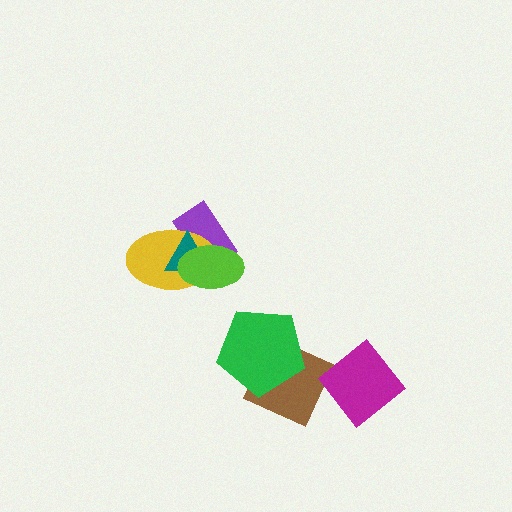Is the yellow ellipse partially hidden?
Yes, it is partially covered by another shape.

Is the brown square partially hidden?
Yes, it is partially covered by another shape.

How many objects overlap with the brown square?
1 object overlaps with the brown square.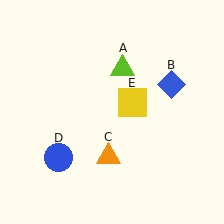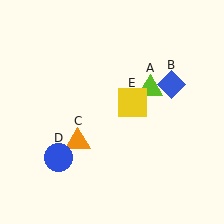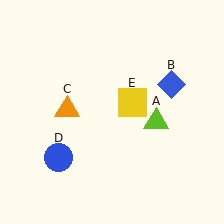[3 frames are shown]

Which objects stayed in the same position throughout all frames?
Blue diamond (object B) and blue circle (object D) and yellow square (object E) remained stationary.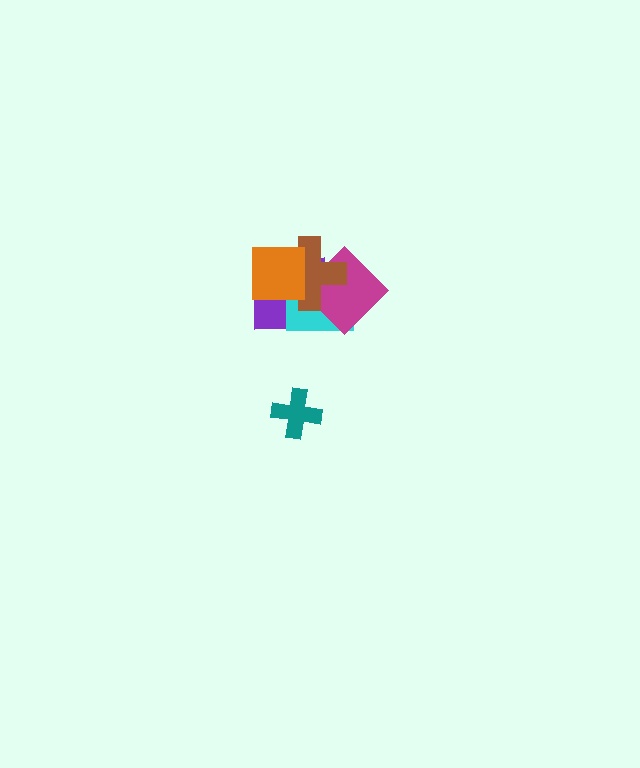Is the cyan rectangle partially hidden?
Yes, it is partially covered by another shape.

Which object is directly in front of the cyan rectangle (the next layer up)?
The magenta diamond is directly in front of the cyan rectangle.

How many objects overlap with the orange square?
2 objects overlap with the orange square.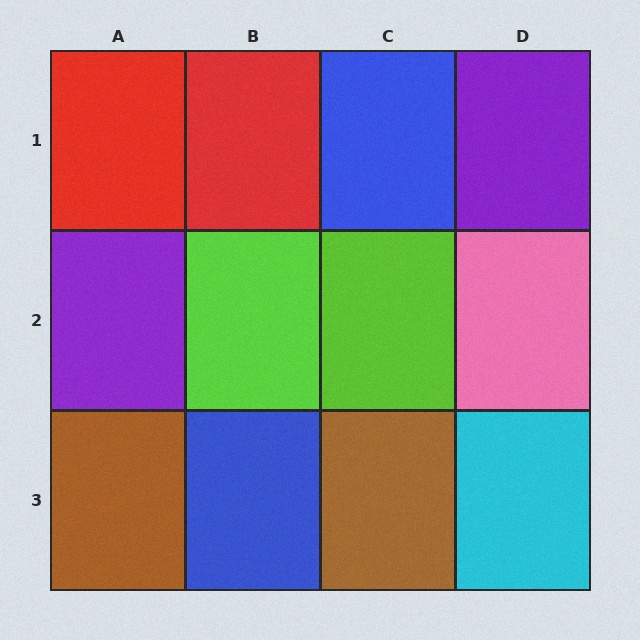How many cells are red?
2 cells are red.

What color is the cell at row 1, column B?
Red.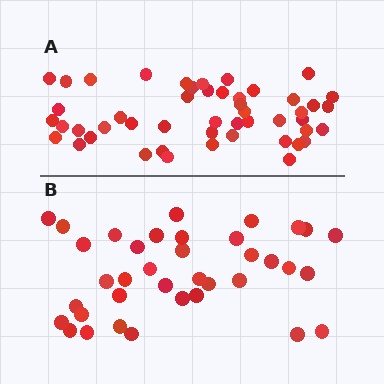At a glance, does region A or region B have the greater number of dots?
Region A (the top region) has more dots.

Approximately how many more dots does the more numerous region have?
Region A has roughly 12 or so more dots than region B.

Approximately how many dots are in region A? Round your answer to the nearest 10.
About 50 dots. (The exact count is 49, which rounds to 50.)